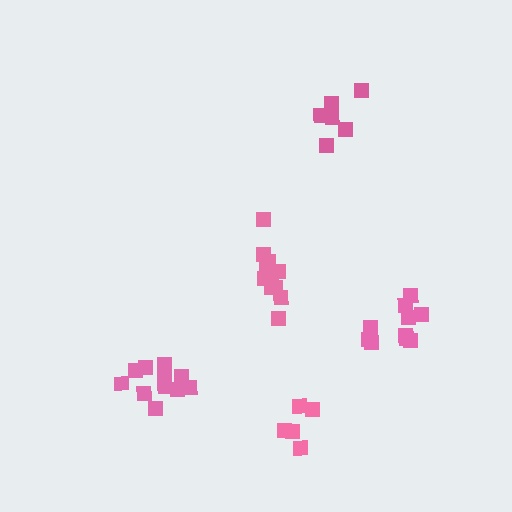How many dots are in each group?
Group 1: 6 dots, Group 2: 11 dots, Group 3: 11 dots, Group 4: 10 dots, Group 5: 5 dots (43 total).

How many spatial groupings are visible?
There are 5 spatial groupings.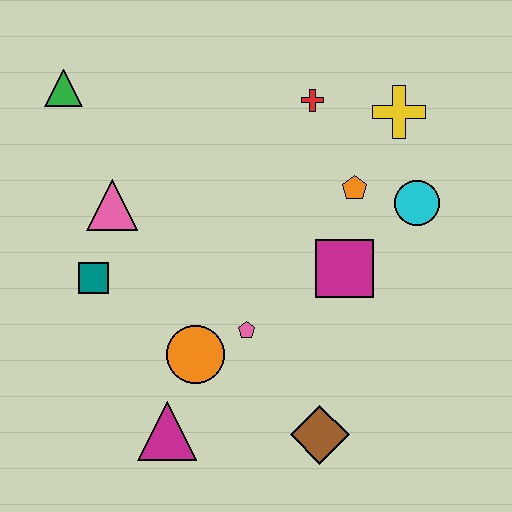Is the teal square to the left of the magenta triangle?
Yes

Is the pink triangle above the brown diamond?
Yes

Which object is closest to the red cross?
The yellow cross is closest to the red cross.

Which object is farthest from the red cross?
The magenta triangle is farthest from the red cross.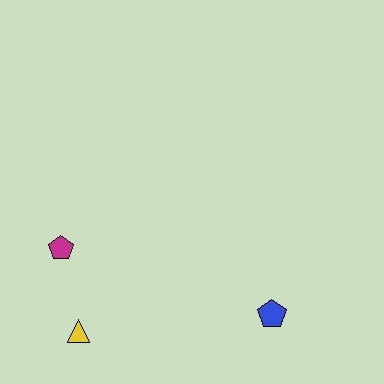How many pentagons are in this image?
There are 2 pentagons.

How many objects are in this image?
There are 3 objects.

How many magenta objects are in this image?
There is 1 magenta object.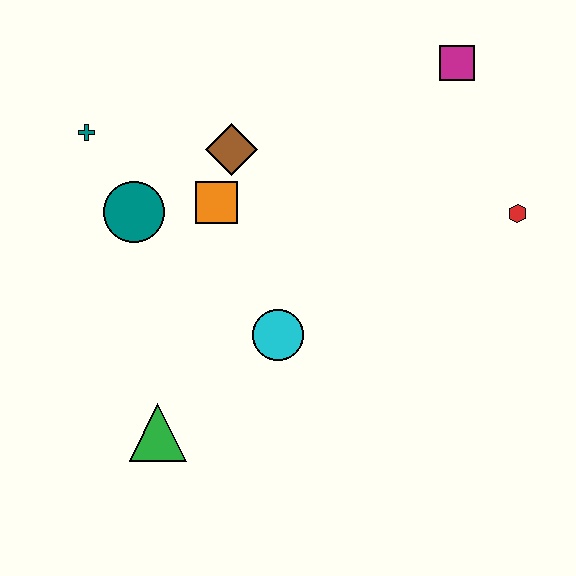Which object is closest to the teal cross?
The teal circle is closest to the teal cross.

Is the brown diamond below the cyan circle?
No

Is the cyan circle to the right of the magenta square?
No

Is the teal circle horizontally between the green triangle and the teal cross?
Yes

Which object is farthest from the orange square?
The red hexagon is farthest from the orange square.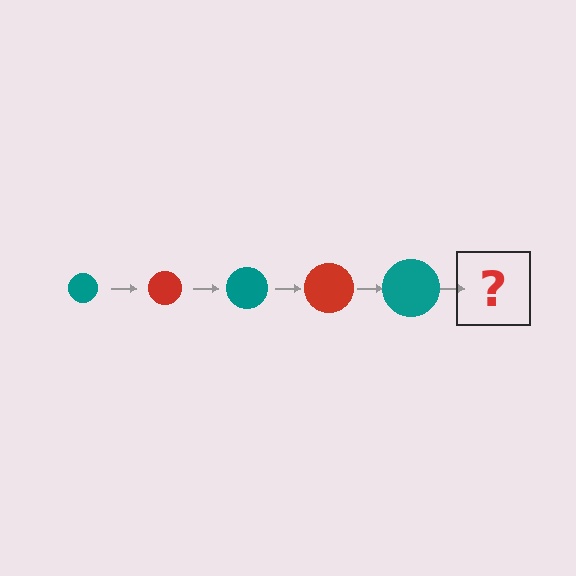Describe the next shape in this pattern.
It should be a red circle, larger than the previous one.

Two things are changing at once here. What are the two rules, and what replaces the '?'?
The two rules are that the circle grows larger each step and the color cycles through teal and red. The '?' should be a red circle, larger than the previous one.